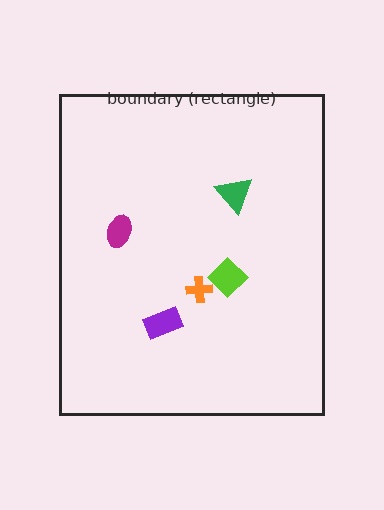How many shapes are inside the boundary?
5 inside, 0 outside.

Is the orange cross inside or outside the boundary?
Inside.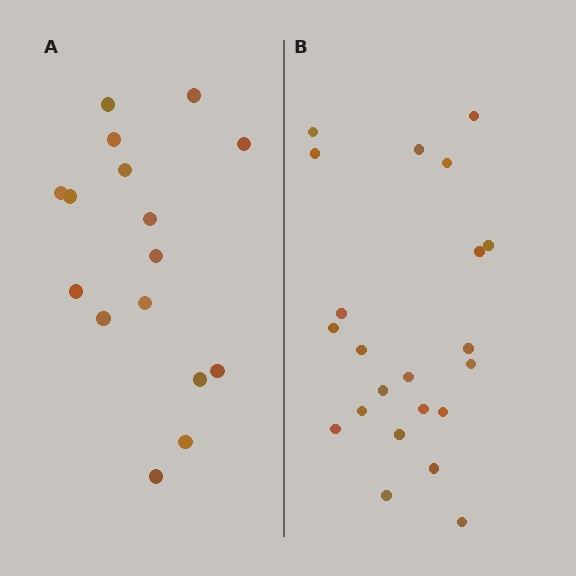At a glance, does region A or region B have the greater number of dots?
Region B (the right region) has more dots.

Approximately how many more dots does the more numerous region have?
Region B has about 6 more dots than region A.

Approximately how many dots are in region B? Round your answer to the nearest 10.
About 20 dots. (The exact count is 22, which rounds to 20.)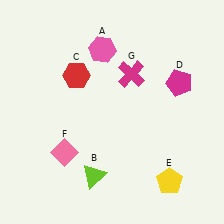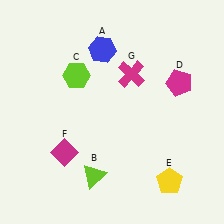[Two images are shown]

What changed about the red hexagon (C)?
In Image 1, C is red. In Image 2, it changed to lime.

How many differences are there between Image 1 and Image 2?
There are 3 differences between the two images.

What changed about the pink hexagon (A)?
In Image 1, A is pink. In Image 2, it changed to blue.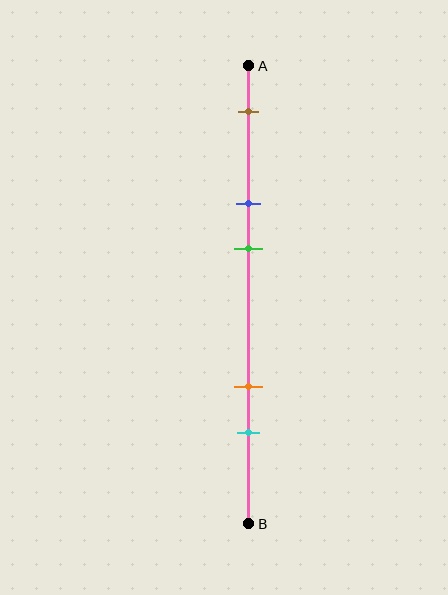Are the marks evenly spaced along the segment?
No, the marks are not evenly spaced.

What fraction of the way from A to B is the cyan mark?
The cyan mark is approximately 80% (0.8) of the way from A to B.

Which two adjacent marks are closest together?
The blue and green marks are the closest adjacent pair.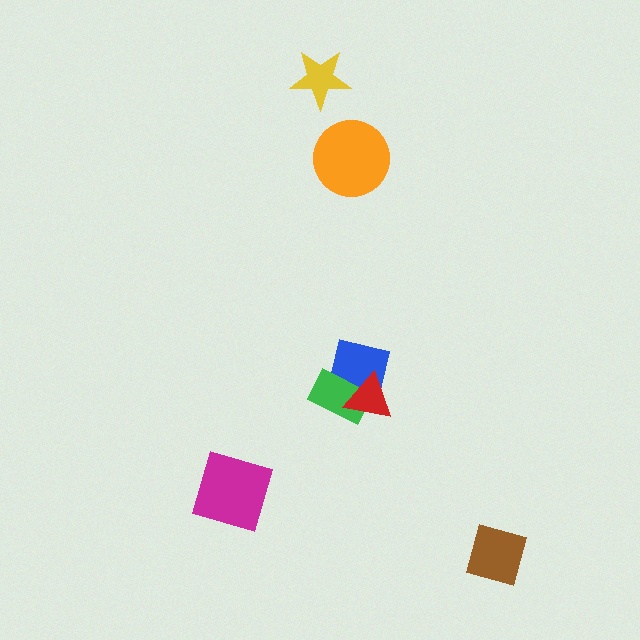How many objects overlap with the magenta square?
0 objects overlap with the magenta square.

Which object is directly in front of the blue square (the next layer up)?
The green rectangle is directly in front of the blue square.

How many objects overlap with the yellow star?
0 objects overlap with the yellow star.